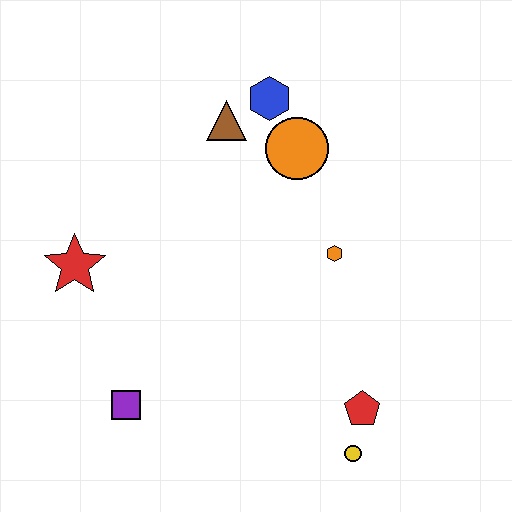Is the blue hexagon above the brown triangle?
Yes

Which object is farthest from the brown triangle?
The yellow circle is farthest from the brown triangle.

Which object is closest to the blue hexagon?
The brown triangle is closest to the blue hexagon.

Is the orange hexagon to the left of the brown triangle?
No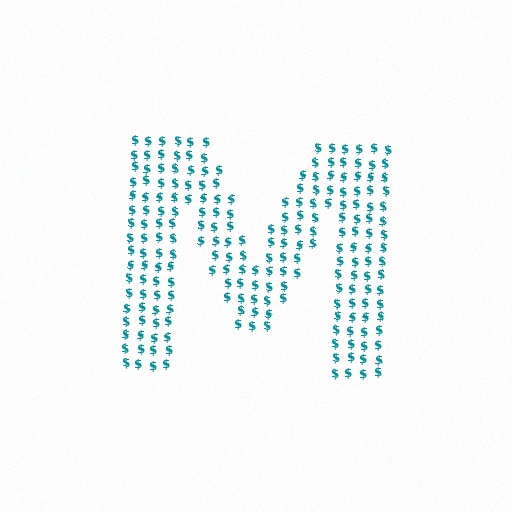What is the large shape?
The large shape is the letter M.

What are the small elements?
The small elements are dollar signs.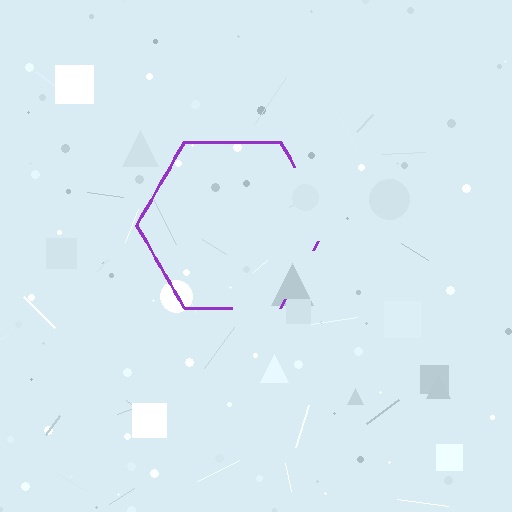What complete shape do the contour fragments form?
The contour fragments form a hexagon.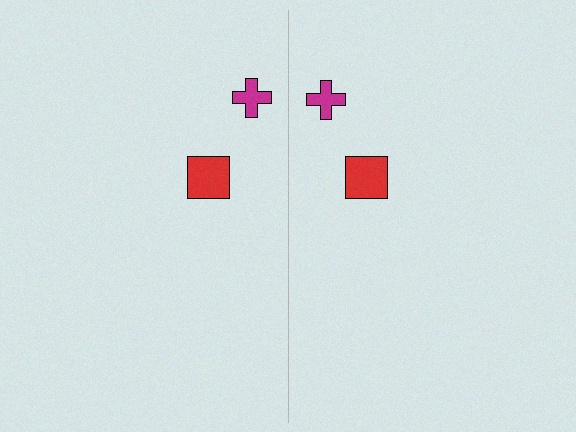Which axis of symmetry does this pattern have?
The pattern has a vertical axis of symmetry running through the center of the image.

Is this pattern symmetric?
Yes, this pattern has bilateral (reflection) symmetry.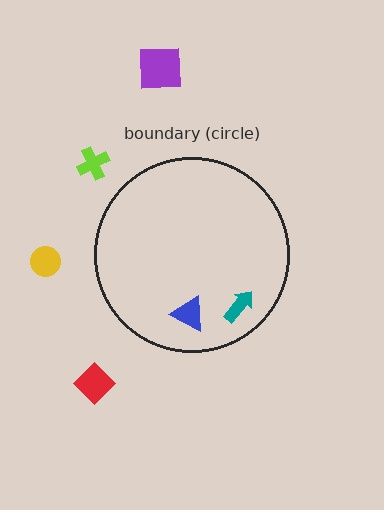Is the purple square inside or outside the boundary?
Outside.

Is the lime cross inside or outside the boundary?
Outside.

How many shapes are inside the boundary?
2 inside, 4 outside.